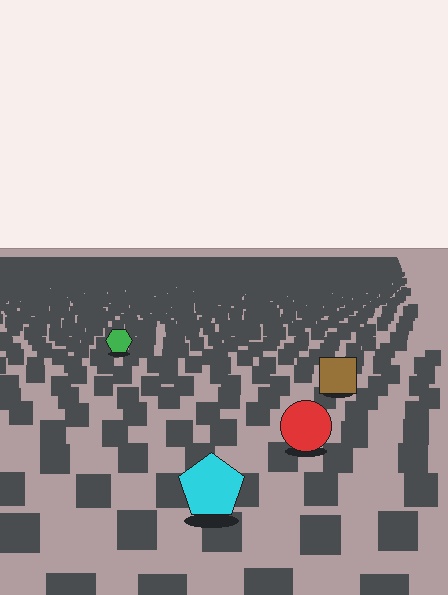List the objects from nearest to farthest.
From nearest to farthest: the cyan pentagon, the red circle, the brown square, the green hexagon.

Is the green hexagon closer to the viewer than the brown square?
No. The brown square is closer — you can tell from the texture gradient: the ground texture is coarser near it.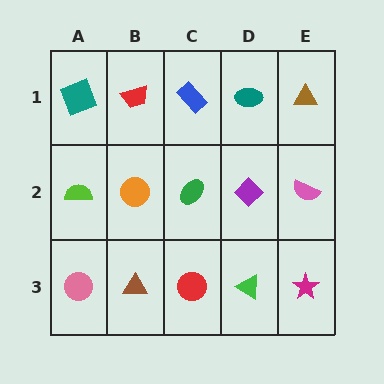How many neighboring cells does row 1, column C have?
3.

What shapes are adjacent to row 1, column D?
A purple diamond (row 2, column D), a blue rectangle (row 1, column C), a brown triangle (row 1, column E).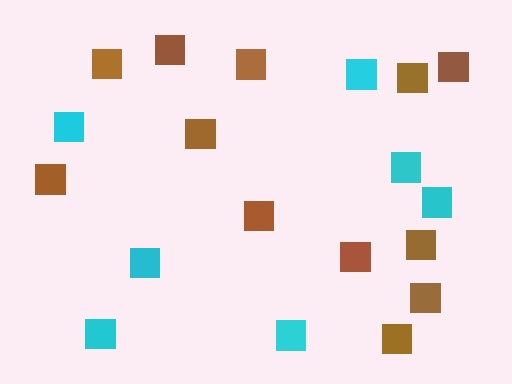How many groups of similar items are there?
There are 2 groups: one group of cyan squares (7) and one group of brown squares (12).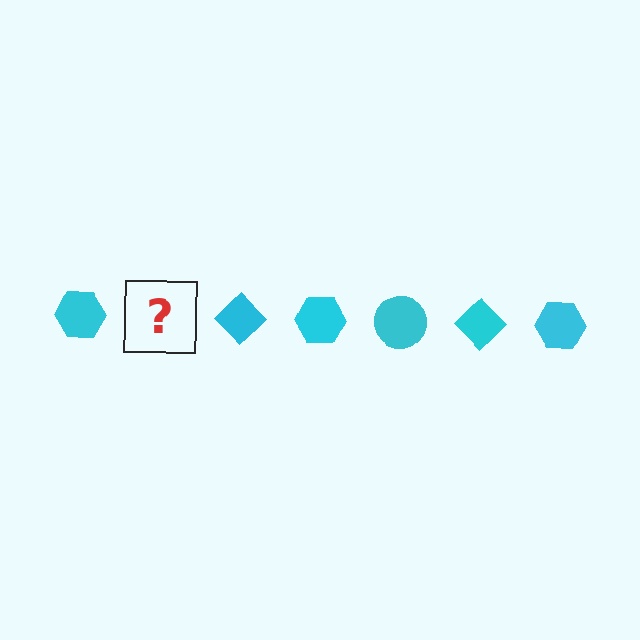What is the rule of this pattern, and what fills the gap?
The rule is that the pattern cycles through hexagon, circle, diamond shapes in cyan. The gap should be filled with a cyan circle.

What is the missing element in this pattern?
The missing element is a cyan circle.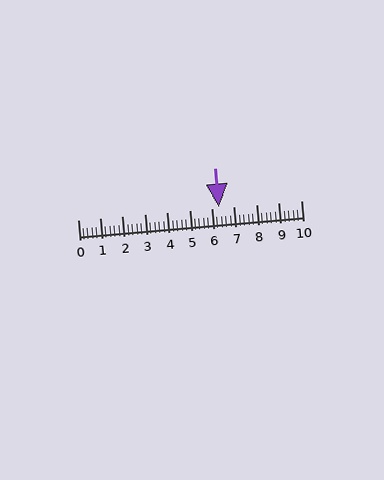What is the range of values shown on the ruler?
The ruler shows values from 0 to 10.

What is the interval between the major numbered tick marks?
The major tick marks are spaced 1 units apart.